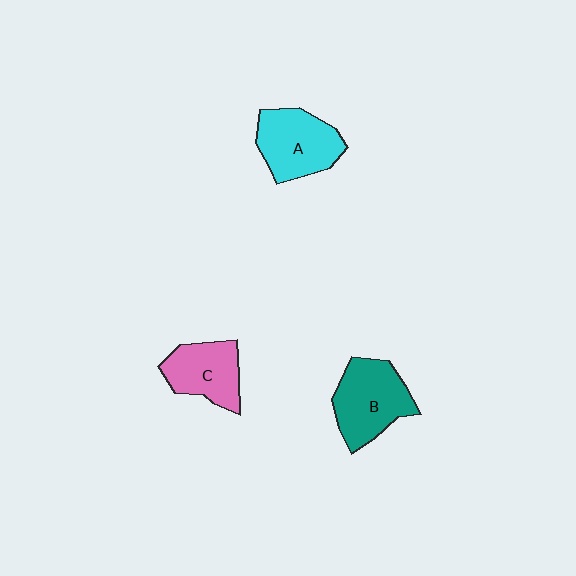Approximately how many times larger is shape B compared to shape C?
Approximately 1.2 times.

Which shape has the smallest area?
Shape C (pink).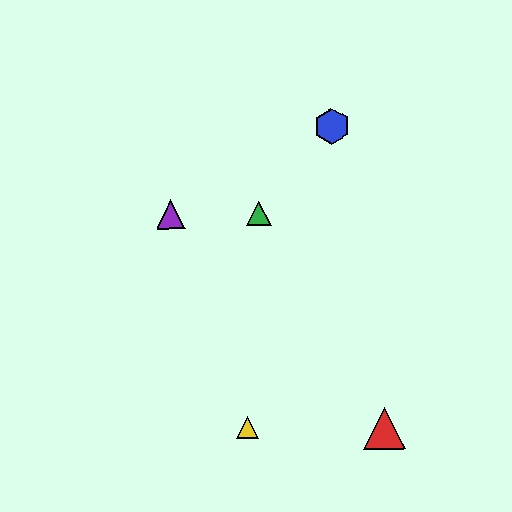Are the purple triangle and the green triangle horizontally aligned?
Yes, both are at y≈215.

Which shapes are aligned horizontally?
The green triangle, the purple triangle are aligned horizontally.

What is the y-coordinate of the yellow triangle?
The yellow triangle is at y≈428.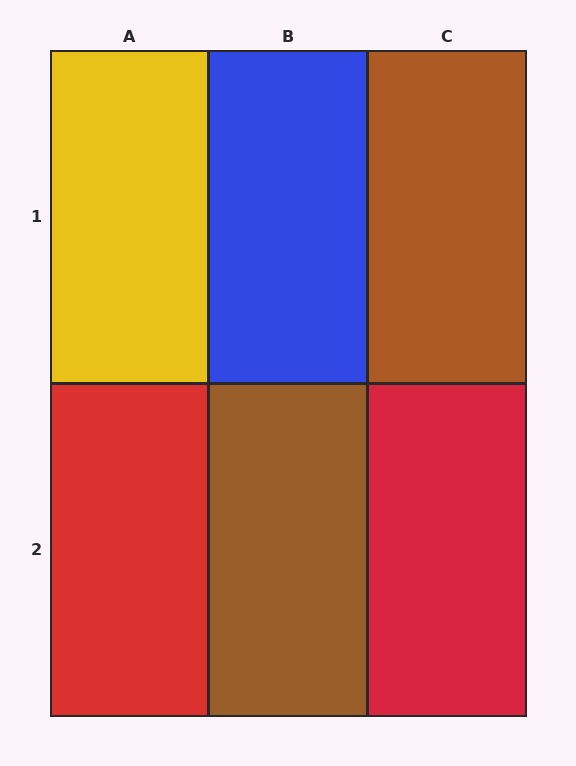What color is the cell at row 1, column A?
Yellow.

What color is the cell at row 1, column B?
Blue.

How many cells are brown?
2 cells are brown.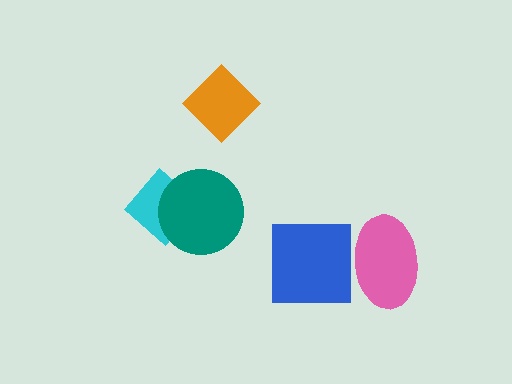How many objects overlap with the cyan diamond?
1 object overlaps with the cyan diamond.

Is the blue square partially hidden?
Yes, it is partially covered by another shape.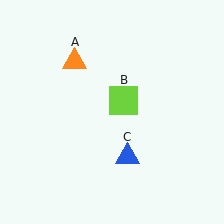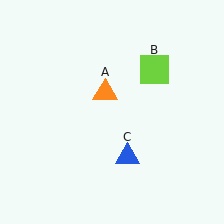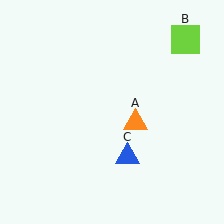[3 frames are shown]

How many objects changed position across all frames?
2 objects changed position: orange triangle (object A), lime square (object B).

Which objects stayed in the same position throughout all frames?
Blue triangle (object C) remained stationary.